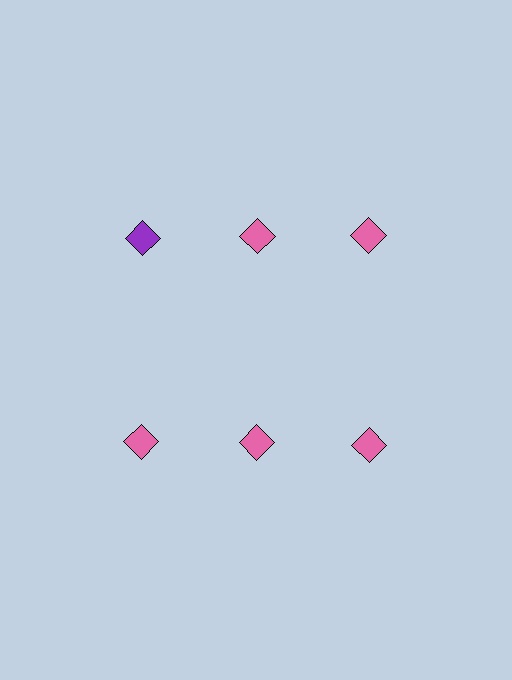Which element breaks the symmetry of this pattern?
The purple diamond in the top row, leftmost column breaks the symmetry. All other shapes are pink diamonds.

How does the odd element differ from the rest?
It has a different color: purple instead of pink.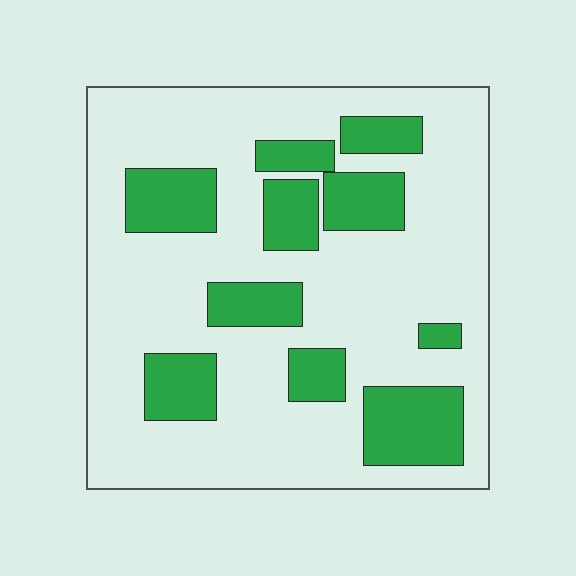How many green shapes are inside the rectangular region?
10.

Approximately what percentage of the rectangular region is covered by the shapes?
Approximately 25%.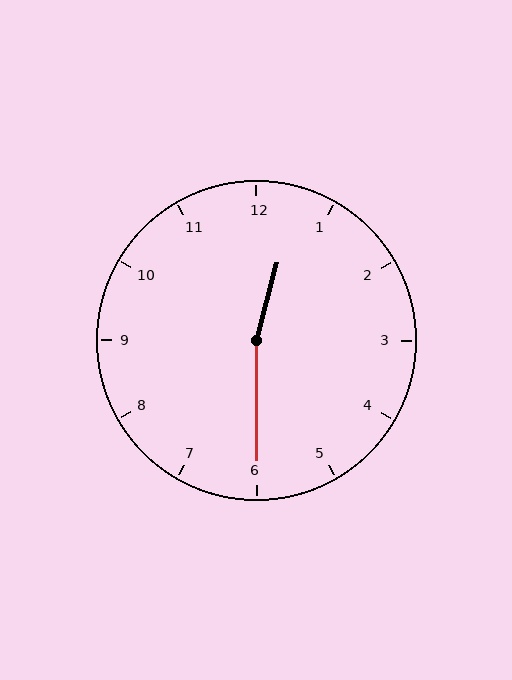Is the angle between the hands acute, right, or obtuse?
It is obtuse.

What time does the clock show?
12:30.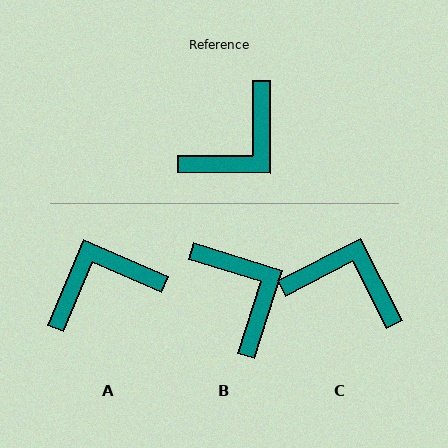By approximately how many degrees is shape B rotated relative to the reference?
Approximately 72 degrees counter-clockwise.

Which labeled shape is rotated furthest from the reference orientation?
A, about 157 degrees away.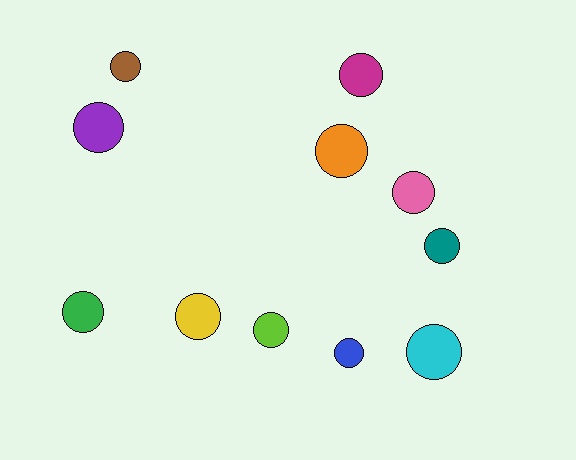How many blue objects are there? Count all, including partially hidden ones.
There is 1 blue object.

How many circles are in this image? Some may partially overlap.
There are 11 circles.